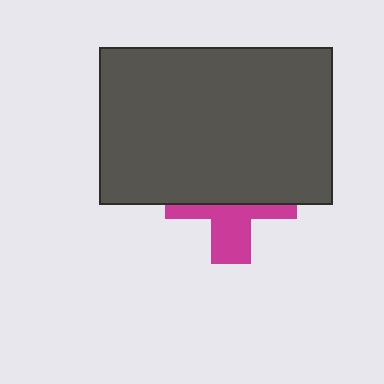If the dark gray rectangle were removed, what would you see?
You would see the complete magenta cross.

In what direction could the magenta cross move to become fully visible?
The magenta cross could move down. That would shift it out from behind the dark gray rectangle entirely.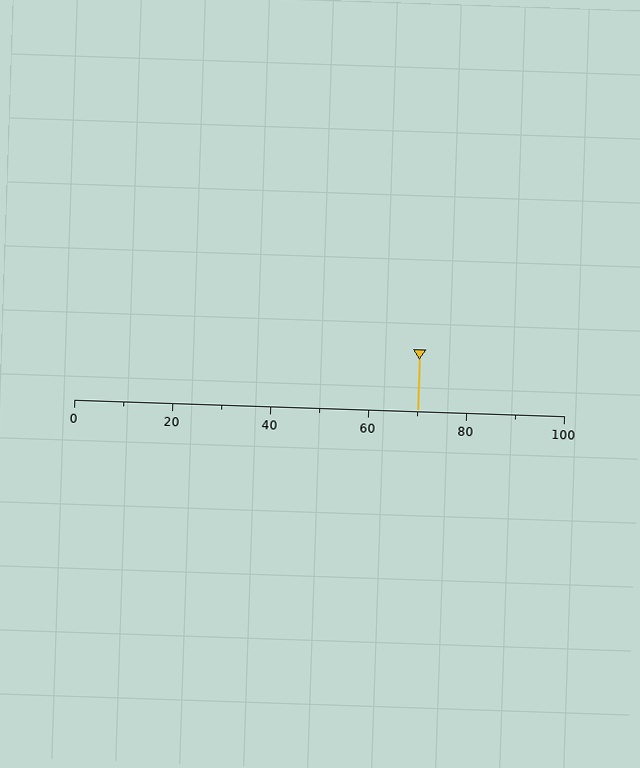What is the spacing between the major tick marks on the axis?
The major ticks are spaced 20 apart.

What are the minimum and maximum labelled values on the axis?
The axis runs from 0 to 100.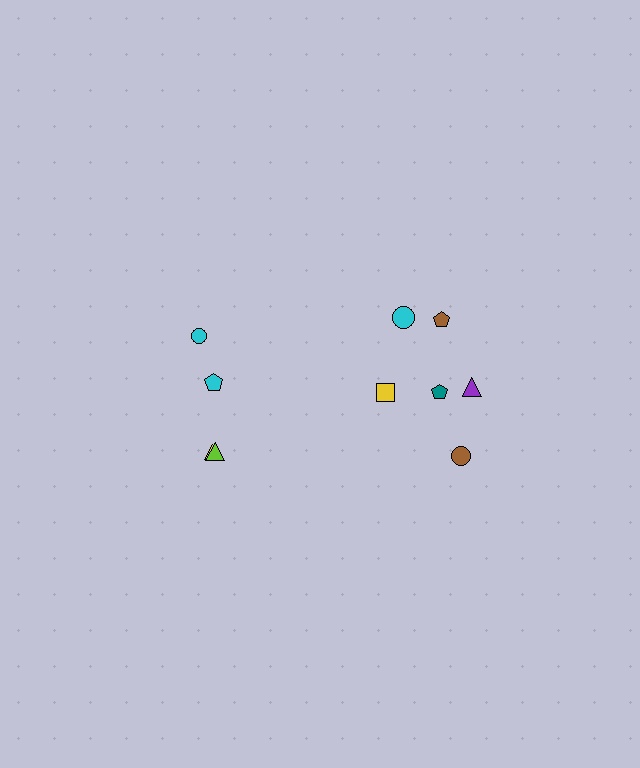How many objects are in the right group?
There are 6 objects.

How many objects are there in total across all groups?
There are 10 objects.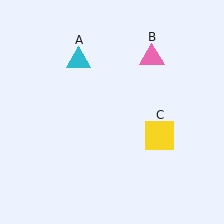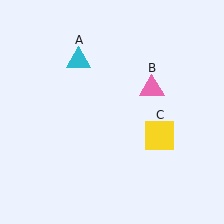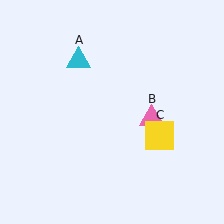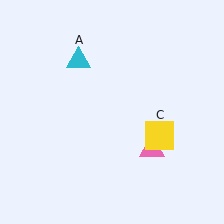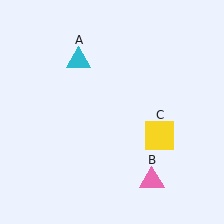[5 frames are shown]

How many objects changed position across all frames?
1 object changed position: pink triangle (object B).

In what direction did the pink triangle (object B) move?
The pink triangle (object B) moved down.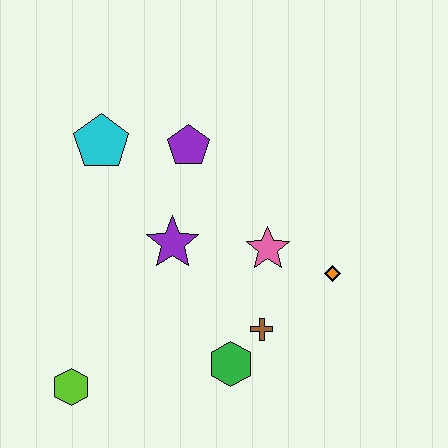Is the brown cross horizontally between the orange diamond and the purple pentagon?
Yes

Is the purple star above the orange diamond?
Yes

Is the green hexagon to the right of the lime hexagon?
Yes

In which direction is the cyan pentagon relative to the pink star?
The cyan pentagon is to the left of the pink star.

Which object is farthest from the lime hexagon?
The orange diamond is farthest from the lime hexagon.